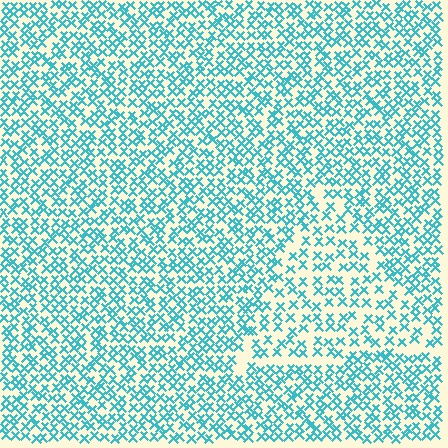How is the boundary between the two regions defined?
The boundary is defined by a change in element density (approximately 1.6x ratio). All elements are the same color, size, and shape.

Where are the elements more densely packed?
The elements are more densely packed outside the triangle boundary.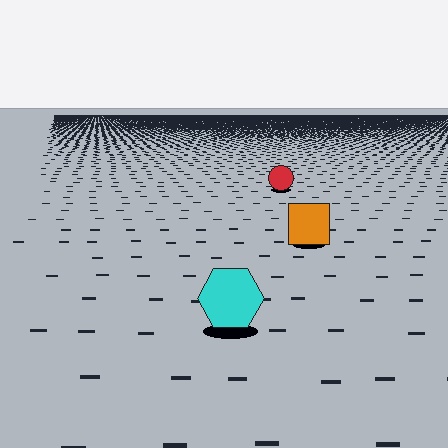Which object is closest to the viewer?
The cyan hexagon is closest. The texture marks near it are larger and more spread out.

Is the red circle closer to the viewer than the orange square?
No. The orange square is closer — you can tell from the texture gradient: the ground texture is coarser near it.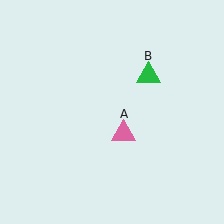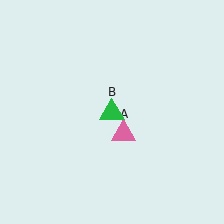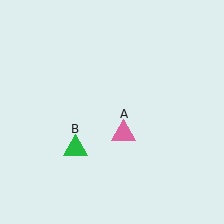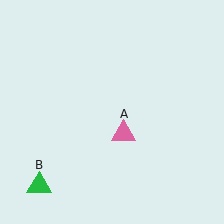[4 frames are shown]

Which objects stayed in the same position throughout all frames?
Pink triangle (object A) remained stationary.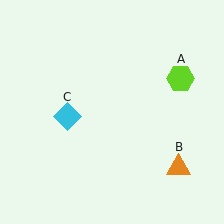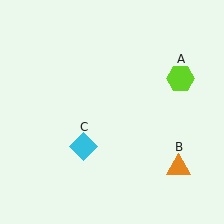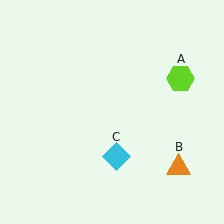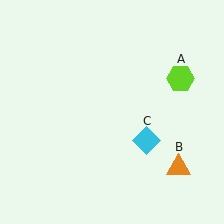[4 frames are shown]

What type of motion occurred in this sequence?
The cyan diamond (object C) rotated counterclockwise around the center of the scene.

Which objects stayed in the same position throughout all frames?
Lime hexagon (object A) and orange triangle (object B) remained stationary.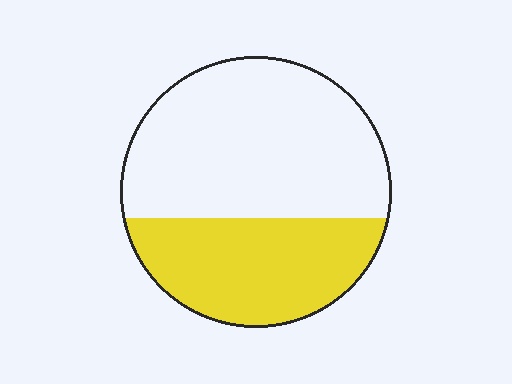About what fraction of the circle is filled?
About three eighths (3/8).